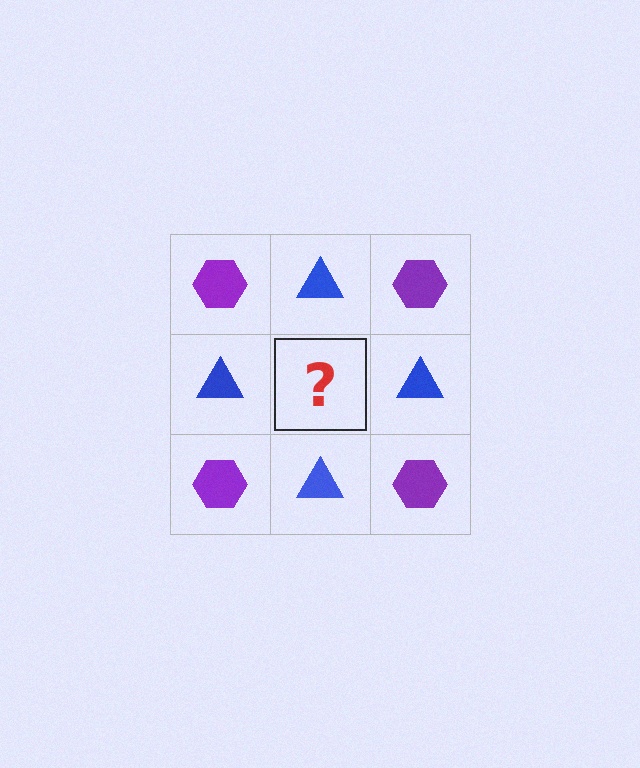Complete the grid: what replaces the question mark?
The question mark should be replaced with a purple hexagon.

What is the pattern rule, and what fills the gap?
The rule is that it alternates purple hexagon and blue triangle in a checkerboard pattern. The gap should be filled with a purple hexagon.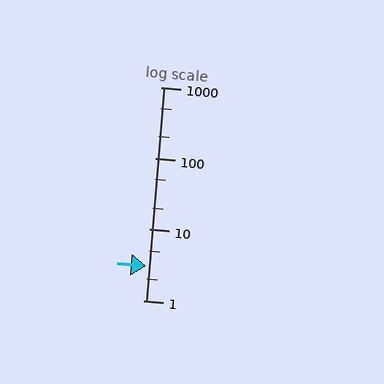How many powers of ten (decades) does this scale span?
The scale spans 3 decades, from 1 to 1000.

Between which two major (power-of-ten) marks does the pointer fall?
The pointer is between 1 and 10.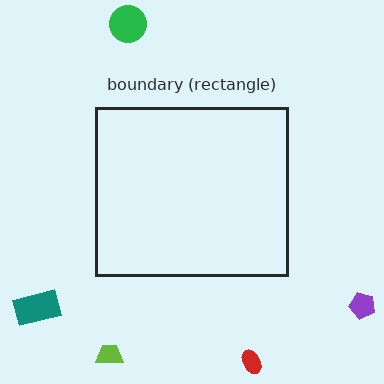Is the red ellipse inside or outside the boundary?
Outside.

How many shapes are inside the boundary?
0 inside, 5 outside.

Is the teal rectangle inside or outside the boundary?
Outside.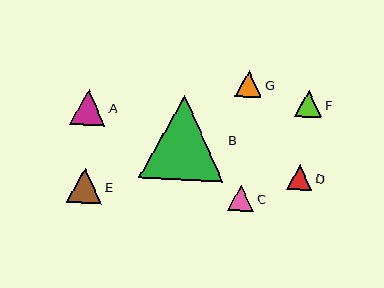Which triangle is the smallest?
Triangle D is the smallest with a size of approximately 25 pixels.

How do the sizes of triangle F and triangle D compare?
Triangle F and triangle D are approximately the same size.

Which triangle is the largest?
Triangle B is the largest with a size of approximately 85 pixels.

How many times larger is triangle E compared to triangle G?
Triangle E is approximately 1.3 times the size of triangle G.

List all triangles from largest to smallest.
From largest to smallest: B, A, E, F, G, C, D.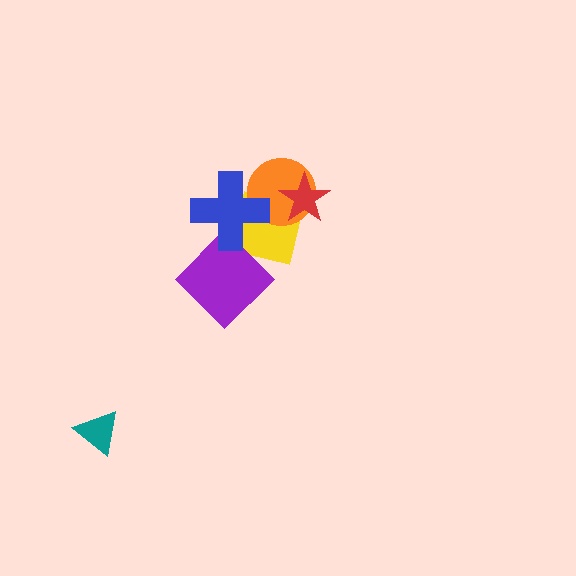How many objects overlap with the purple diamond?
2 objects overlap with the purple diamond.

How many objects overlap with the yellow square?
4 objects overlap with the yellow square.